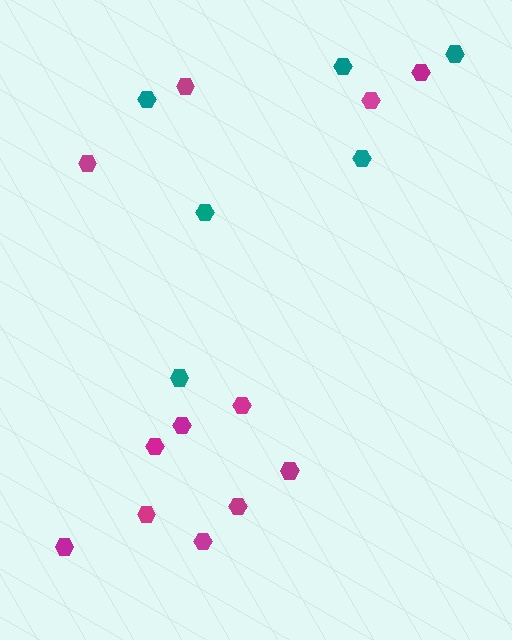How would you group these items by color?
There are 2 groups: one group of magenta hexagons (12) and one group of teal hexagons (6).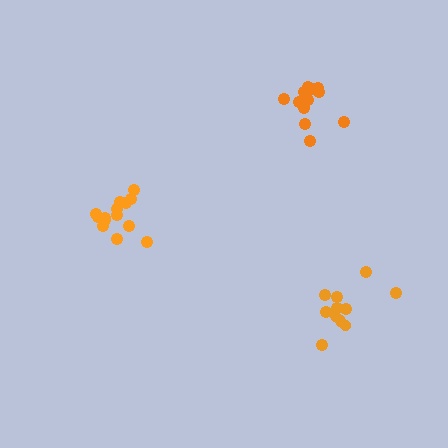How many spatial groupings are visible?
There are 3 spatial groupings.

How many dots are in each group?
Group 1: 14 dots, Group 2: 12 dots, Group 3: 11 dots (37 total).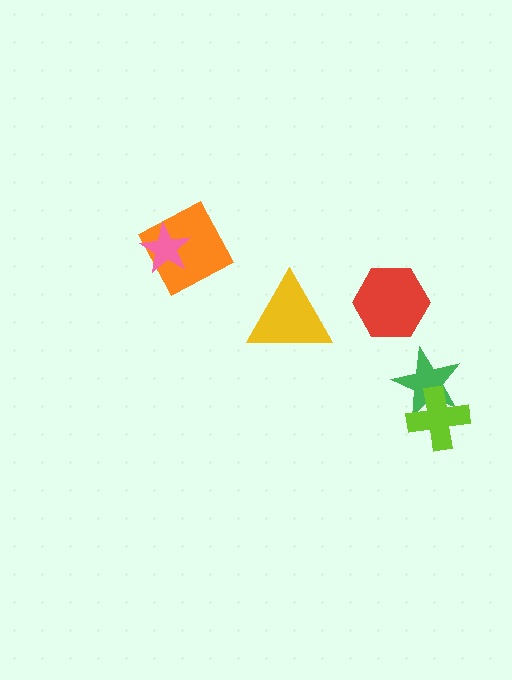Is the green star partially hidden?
Yes, it is partially covered by another shape.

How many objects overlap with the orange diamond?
1 object overlaps with the orange diamond.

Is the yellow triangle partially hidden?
No, no other shape covers it.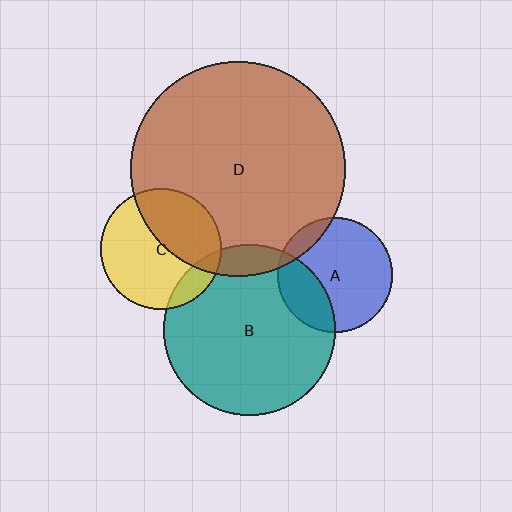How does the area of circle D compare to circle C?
Approximately 3.1 times.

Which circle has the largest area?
Circle D (brown).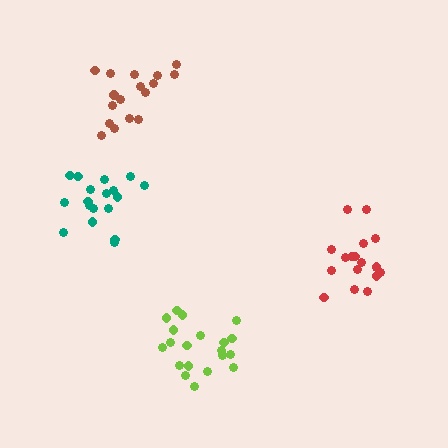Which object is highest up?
The brown cluster is topmost.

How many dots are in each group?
Group 1: 18 dots, Group 2: 20 dots, Group 3: 18 dots, Group 4: 17 dots (73 total).